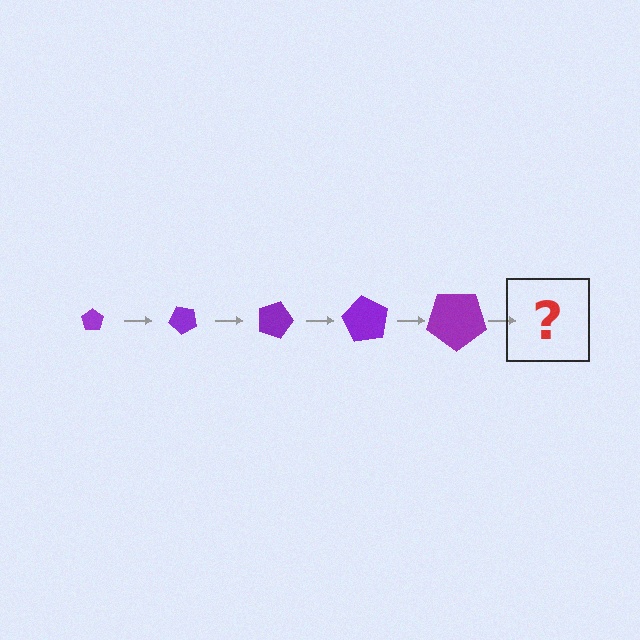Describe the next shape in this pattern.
It should be a pentagon, larger than the previous one and rotated 225 degrees from the start.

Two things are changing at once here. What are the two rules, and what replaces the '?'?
The two rules are that the pentagon grows larger each step and it rotates 45 degrees each step. The '?' should be a pentagon, larger than the previous one and rotated 225 degrees from the start.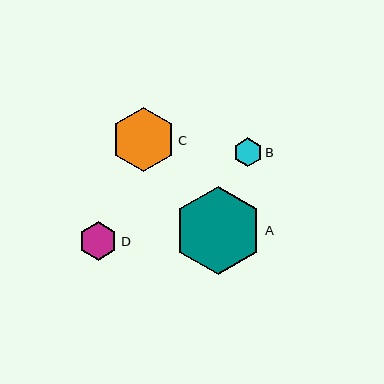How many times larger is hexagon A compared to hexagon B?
Hexagon A is approximately 3.1 times the size of hexagon B.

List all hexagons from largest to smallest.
From largest to smallest: A, C, D, B.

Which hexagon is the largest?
Hexagon A is the largest with a size of approximately 89 pixels.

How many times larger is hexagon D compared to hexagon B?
Hexagon D is approximately 1.4 times the size of hexagon B.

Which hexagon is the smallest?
Hexagon B is the smallest with a size of approximately 29 pixels.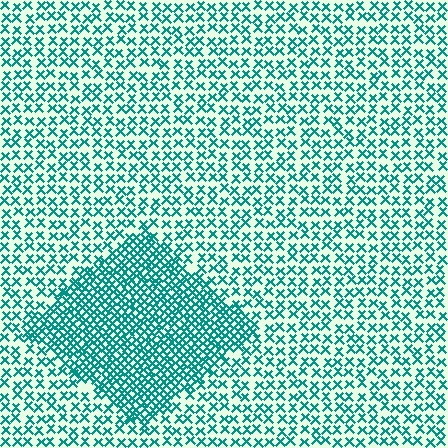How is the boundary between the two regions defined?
The boundary is defined by a change in element density (approximately 2.2x ratio). All elements are the same color, size, and shape.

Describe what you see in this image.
The image contains small teal elements arranged at two different densities. A diamond-shaped region is visible where the elements are more densely packed than the surrounding area.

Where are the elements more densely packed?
The elements are more densely packed inside the diamond boundary.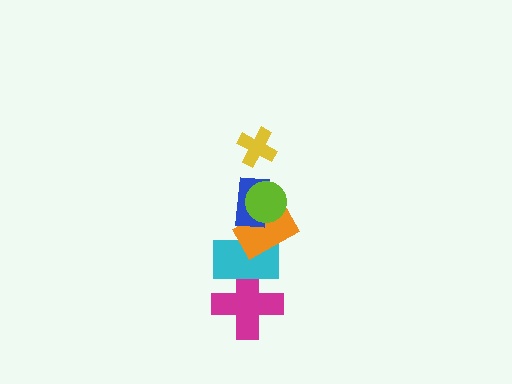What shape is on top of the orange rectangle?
The blue rectangle is on top of the orange rectangle.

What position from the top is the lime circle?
The lime circle is 2nd from the top.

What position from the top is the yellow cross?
The yellow cross is 1st from the top.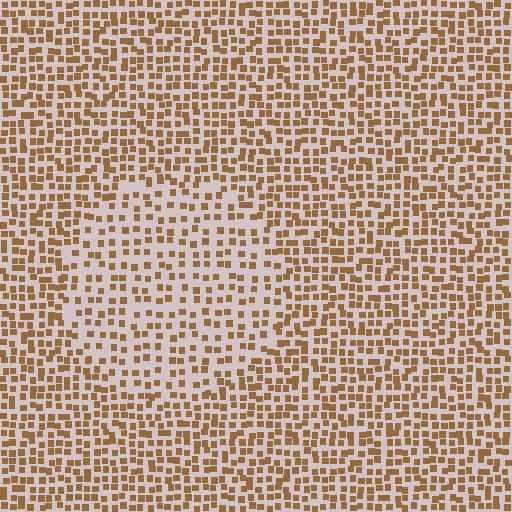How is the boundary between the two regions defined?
The boundary is defined by a change in element density (approximately 1.7x ratio). All elements are the same color, size, and shape.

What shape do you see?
I see a circle.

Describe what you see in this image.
The image contains small brown elements arranged at two different densities. A circle-shaped region is visible where the elements are less densely packed than the surrounding area.